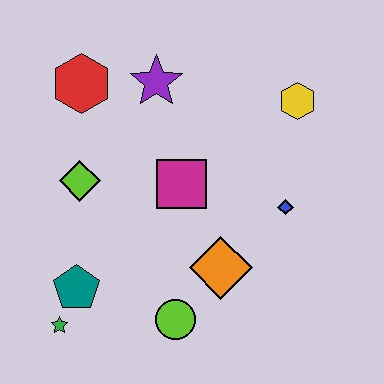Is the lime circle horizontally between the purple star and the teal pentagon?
No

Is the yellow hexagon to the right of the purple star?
Yes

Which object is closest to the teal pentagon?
The green star is closest to the teal pentagon.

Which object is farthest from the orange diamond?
The red hexagon is farthest from the orange diamond.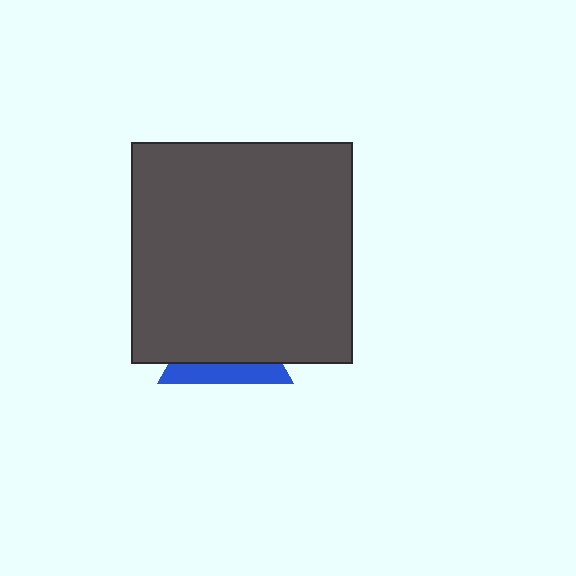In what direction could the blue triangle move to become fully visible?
The blue triangle could move down. That would shift it out from behind the dark gray square entirely.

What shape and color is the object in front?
The object in front is a dark gray square.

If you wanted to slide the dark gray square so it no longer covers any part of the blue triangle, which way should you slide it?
Slide it up — that is the most direct way to separate the two shapes.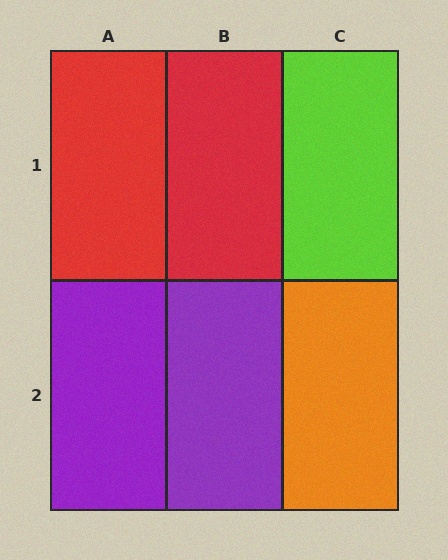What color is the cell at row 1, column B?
Red.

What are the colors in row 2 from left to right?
Purple, purple, orange.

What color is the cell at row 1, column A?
Red.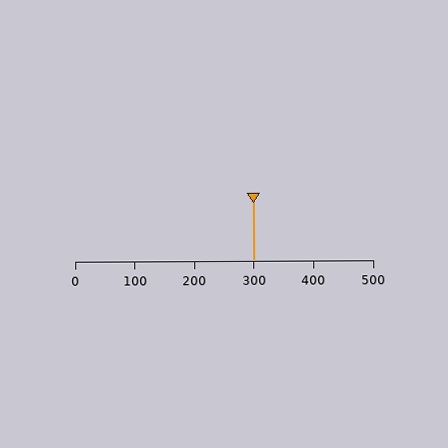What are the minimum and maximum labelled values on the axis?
The axis runs from 0 to 500.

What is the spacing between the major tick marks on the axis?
The major ticks are spaced 100 apart.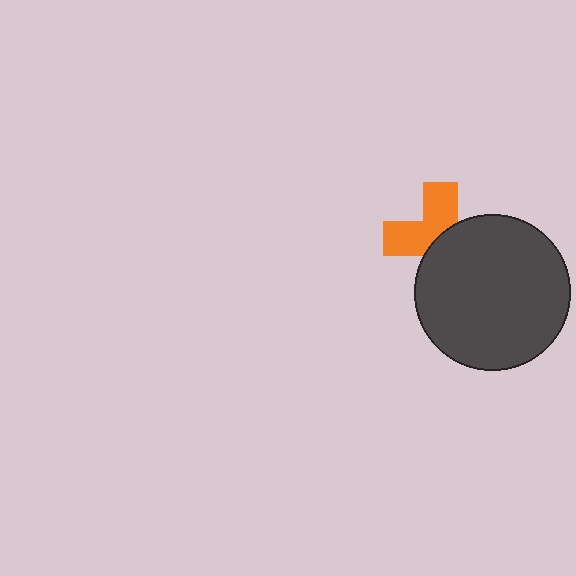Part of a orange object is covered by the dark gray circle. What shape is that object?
It is a cross.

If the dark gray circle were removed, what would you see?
You would see the complete orange cross.